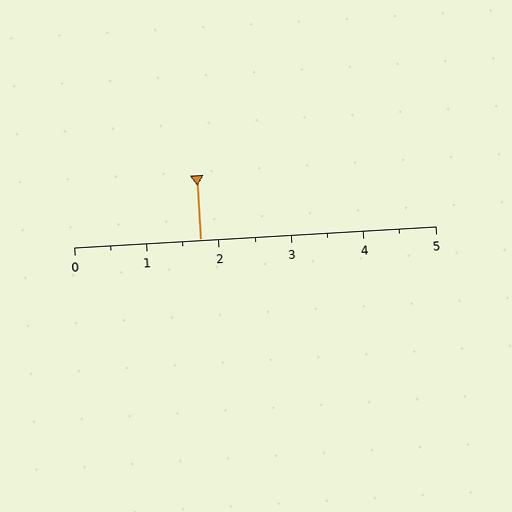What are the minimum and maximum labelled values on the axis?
The axis runs from 0 to 5.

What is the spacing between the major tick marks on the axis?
The major ticks are spaced 1 apart.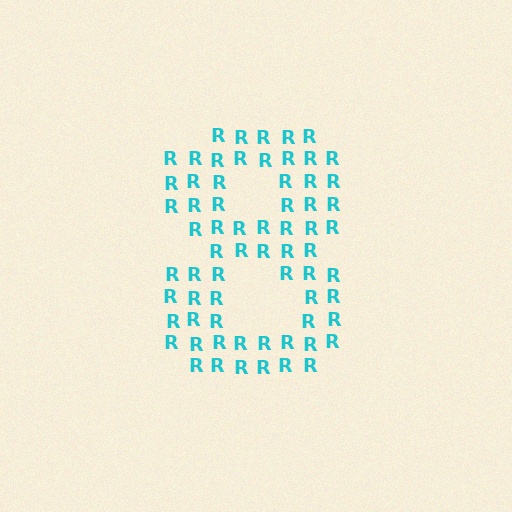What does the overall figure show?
The overall figure shows the digit 8.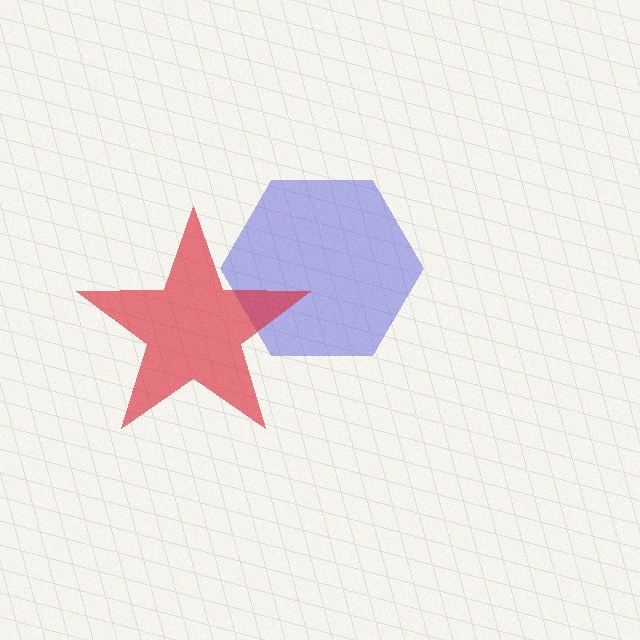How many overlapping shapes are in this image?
There are 2 overlapping shapes in the image.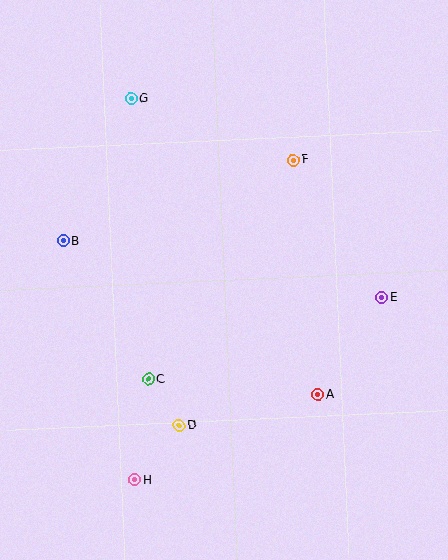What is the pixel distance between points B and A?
The distance between B and A is 297 pixels.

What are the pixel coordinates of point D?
Point D is at (179, 425).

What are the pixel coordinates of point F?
Point F is at (293, 160).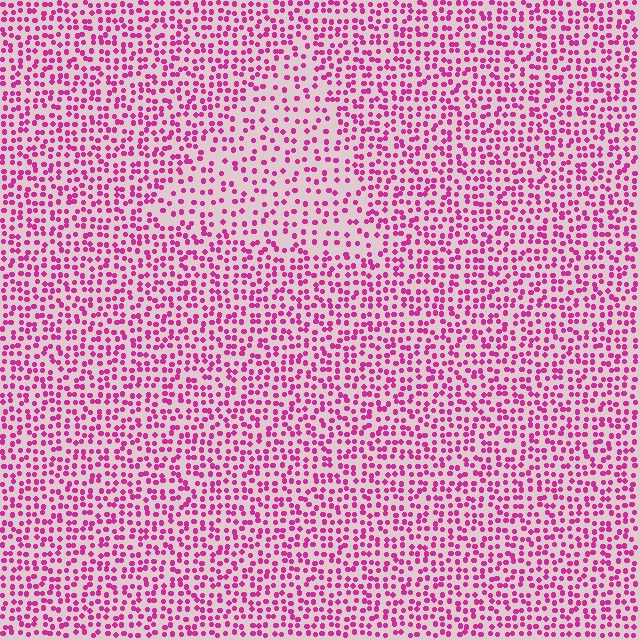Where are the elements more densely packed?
The elements are more densely packed outside the triangle boundary.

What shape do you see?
I see a triangle.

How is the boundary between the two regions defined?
The boundary is defined by a change in element density (approximately 1.7x ratio). All elements are the same color, size, and shape.